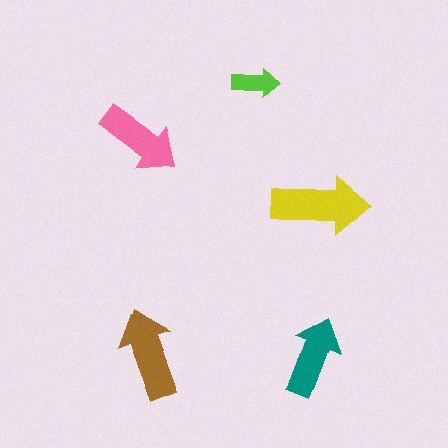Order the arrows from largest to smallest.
the yellow one, the brown one, the pink one, the teal one, the lime one.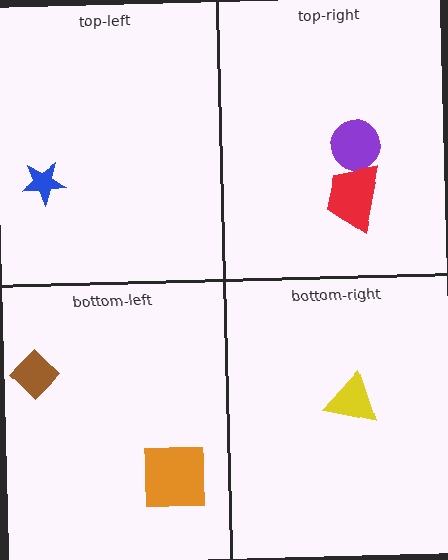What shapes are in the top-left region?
The blue star.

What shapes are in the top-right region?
The purple circle, the red trapezoid.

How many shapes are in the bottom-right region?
1.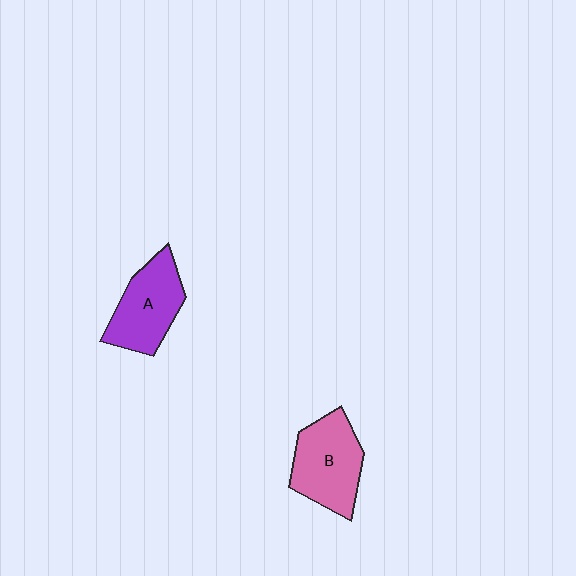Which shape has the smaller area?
Shape A (purple).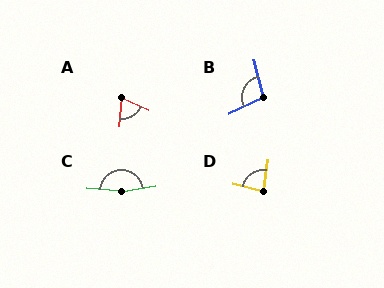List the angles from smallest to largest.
A (69°), D (85°), B (101°), C (166°).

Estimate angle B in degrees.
Approximately 101 degrees.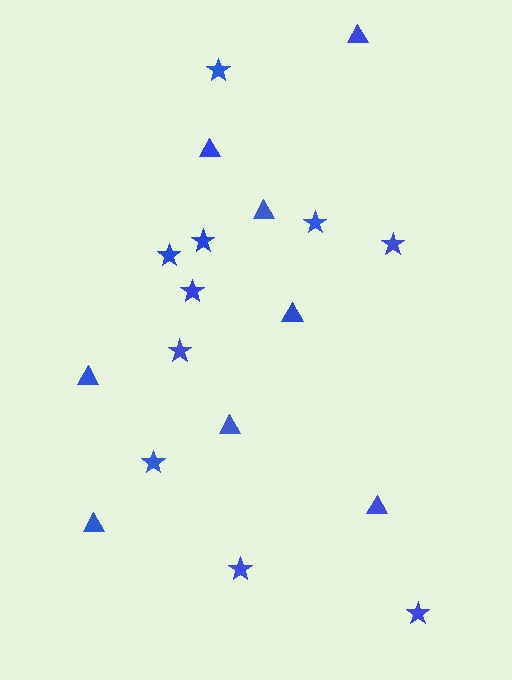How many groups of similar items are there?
There are 2 groups: one group of triangles (8) and one group of stars (10).